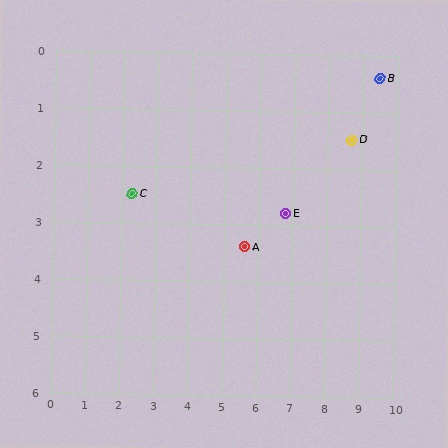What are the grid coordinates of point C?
Point C is at approximately (2.3, 2.5).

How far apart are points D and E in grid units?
Points D and E are about 2.3 grid units apart.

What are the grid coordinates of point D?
Point D is at approximately (8.7, 1.5).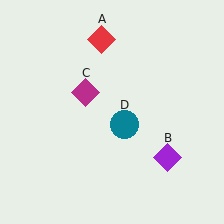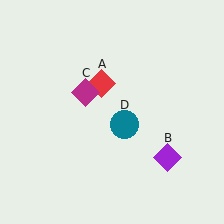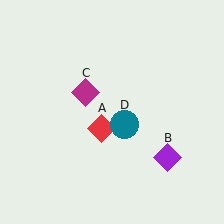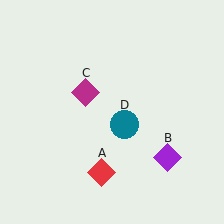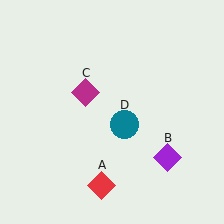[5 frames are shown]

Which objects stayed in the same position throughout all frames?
Purple diamond (object B) and magenta diamond (object C) and teal circle (object D) remained stationary.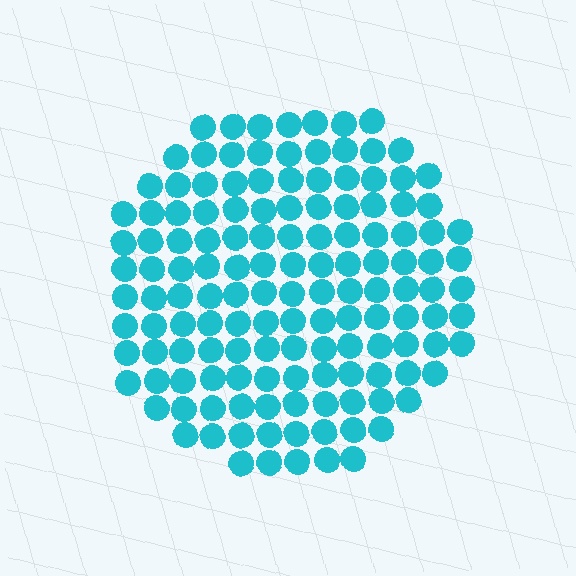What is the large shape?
The large shape is a circle.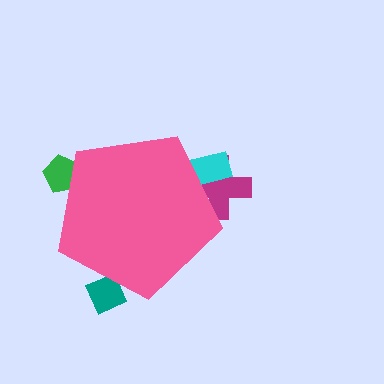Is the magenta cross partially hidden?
Yes, the magenta cross is partially hidden behind the pink pentagon.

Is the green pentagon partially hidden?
Yes, the green pentagon is partially hidden behind the pink pentagon.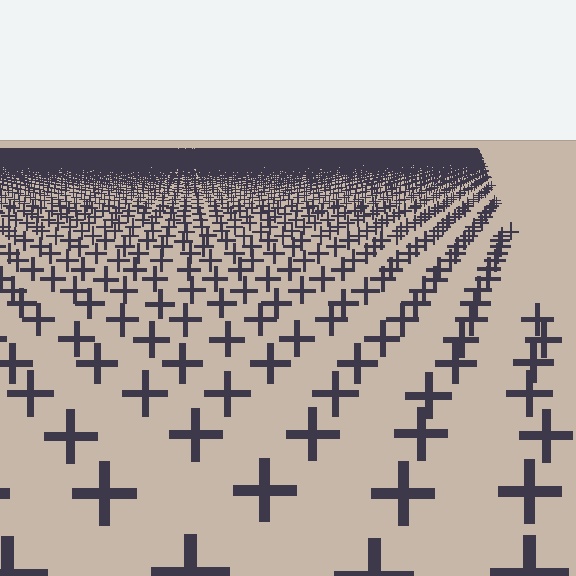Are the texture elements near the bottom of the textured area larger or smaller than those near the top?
Larger. Near the bottom, elements are closer to the viewer and appear at a bigger on-screen size.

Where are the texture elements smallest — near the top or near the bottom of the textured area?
Near the top.